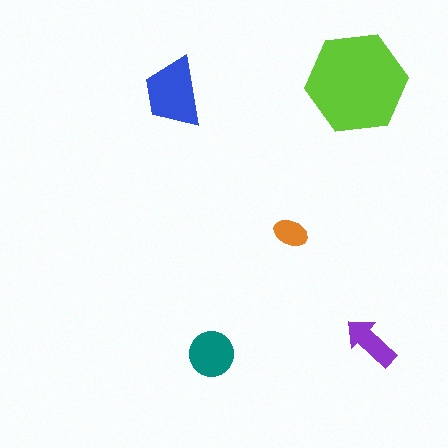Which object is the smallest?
The orange ellipse.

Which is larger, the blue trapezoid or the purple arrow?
The blue trapezoid.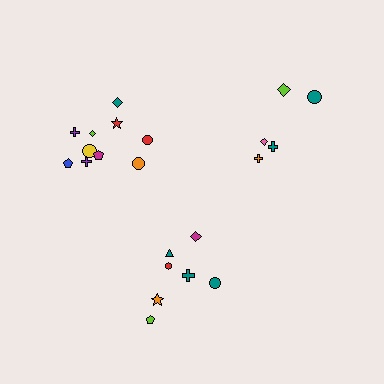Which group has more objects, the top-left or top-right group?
The top-left group.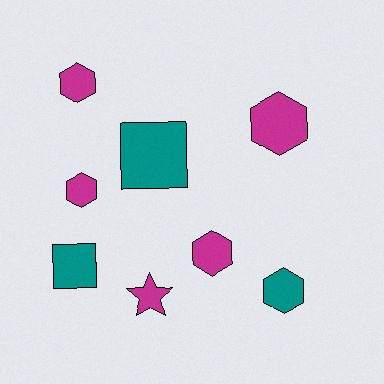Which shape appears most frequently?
Hexagon, with 5 objects.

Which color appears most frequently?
Magenta, with 5 objects.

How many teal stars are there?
There are no teal stars.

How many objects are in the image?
There are 8 objects.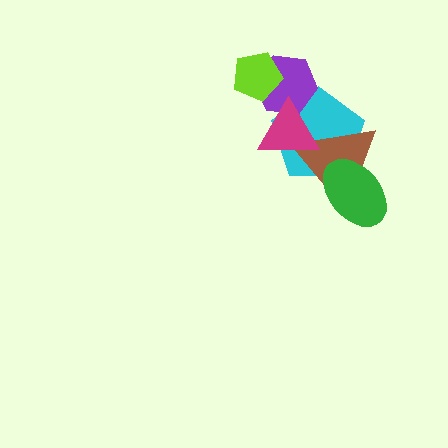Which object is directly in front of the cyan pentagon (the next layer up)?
The purple hexagon is directly in front of the cyan pentagon.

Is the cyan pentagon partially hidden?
Yes, it is partially covered by another shape.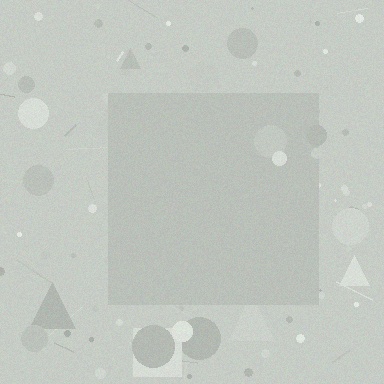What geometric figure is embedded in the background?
A square is embedded in the background.